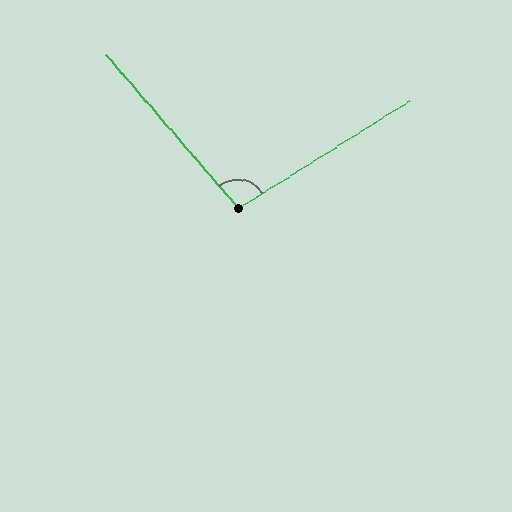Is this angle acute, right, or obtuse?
It is obtuse.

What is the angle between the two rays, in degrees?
Approximately 98 degrees.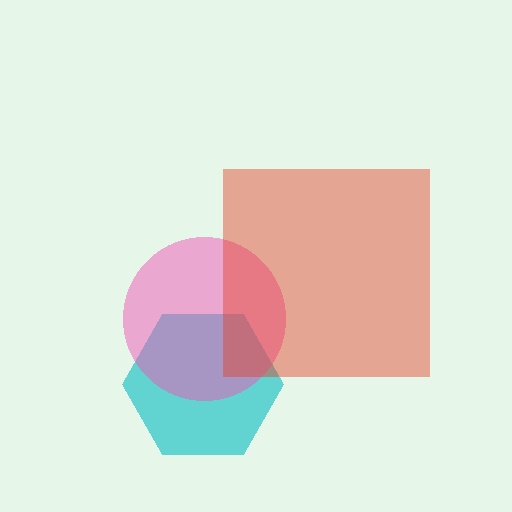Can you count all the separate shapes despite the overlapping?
Yes, there are 3 separate shapes.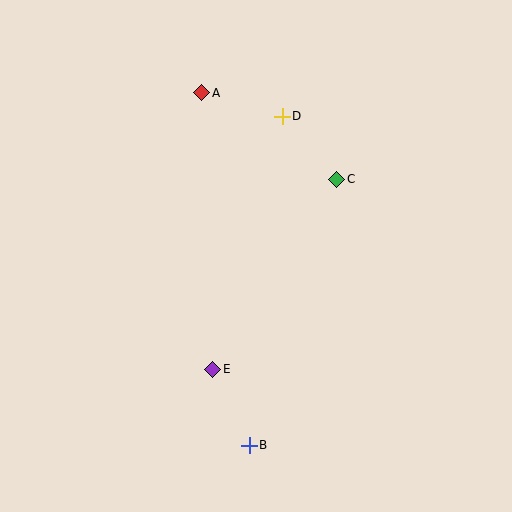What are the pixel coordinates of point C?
Point C is at (337, 179).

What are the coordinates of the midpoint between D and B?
The midpoint between D and B is at (266, 281).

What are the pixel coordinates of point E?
Point E is at (213, 369).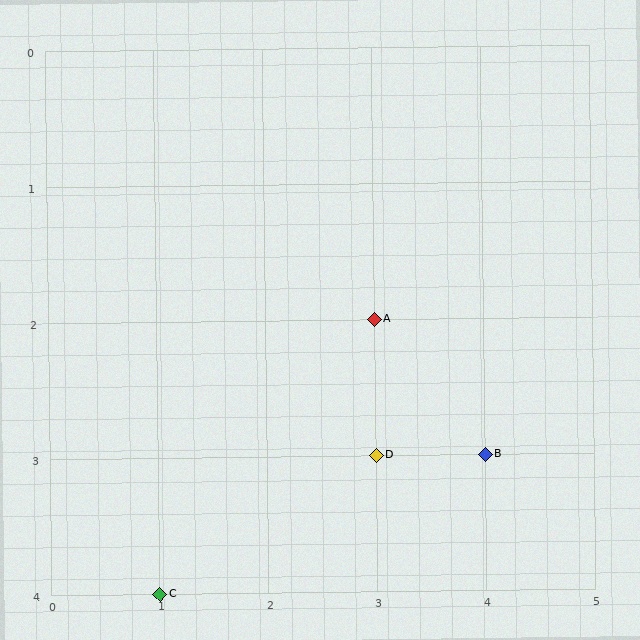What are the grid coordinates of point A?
Point A is at grid coordinates (3, 2).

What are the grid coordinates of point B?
Point B is at grid coordinates (4, 3).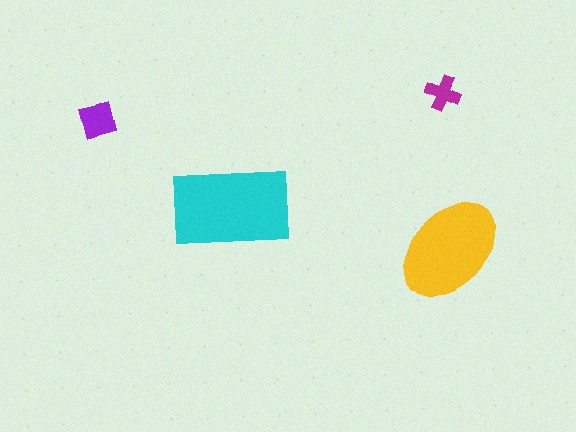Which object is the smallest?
The magenta cross.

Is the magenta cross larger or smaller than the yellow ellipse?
Smaller.